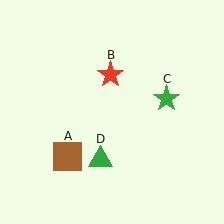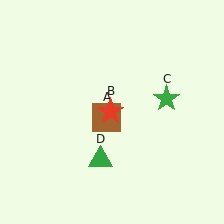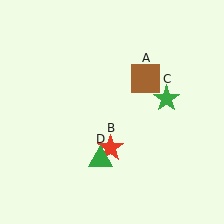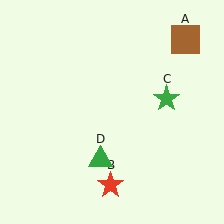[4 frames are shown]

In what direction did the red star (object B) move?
The red star (object B) moved down.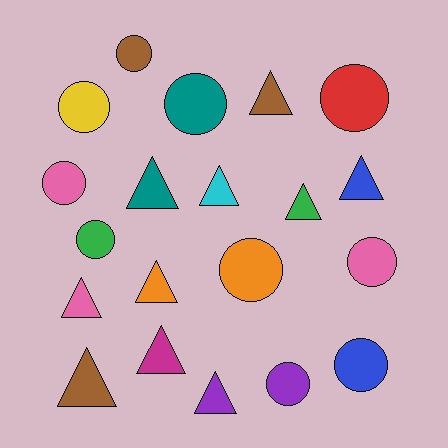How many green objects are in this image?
There are 2 green objects.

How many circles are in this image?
There are 10 circles.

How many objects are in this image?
There are 20 objects.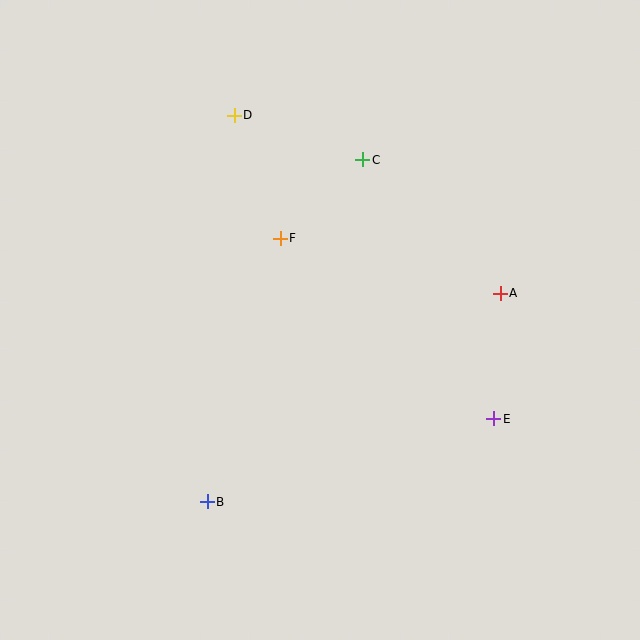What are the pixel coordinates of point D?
Point D is at (234, 115).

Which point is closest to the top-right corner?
Point C is closest to the top-right corner.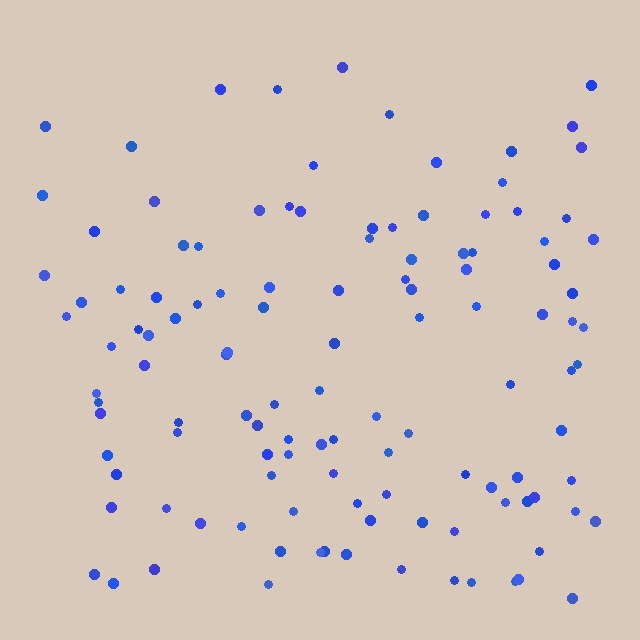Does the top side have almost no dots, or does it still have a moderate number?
Still a moderate number, just noticeably fewer than the bottom.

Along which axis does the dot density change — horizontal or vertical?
Vertical.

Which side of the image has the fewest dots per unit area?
The top.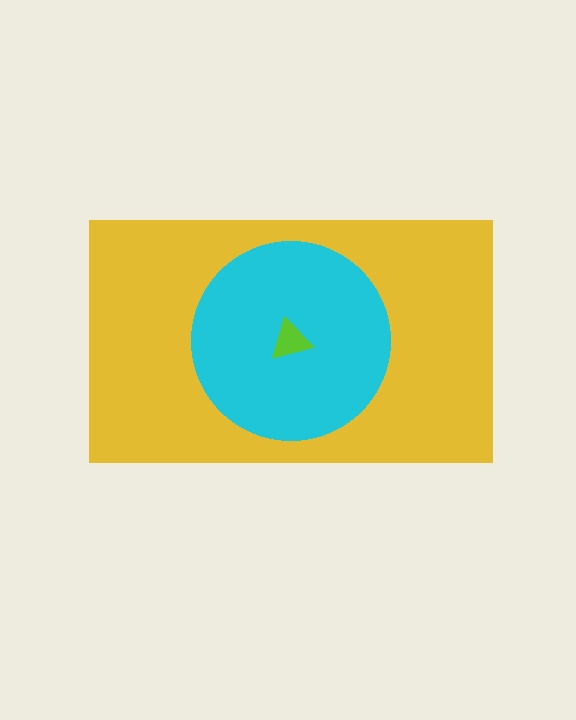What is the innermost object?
The lime triangle.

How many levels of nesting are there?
3.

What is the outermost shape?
The yellow rectangle.